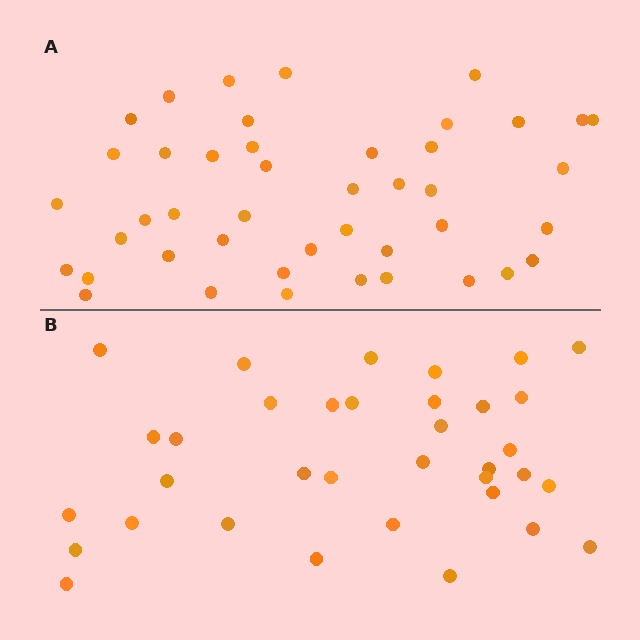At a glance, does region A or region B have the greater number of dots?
Region A (the top region) has more dots.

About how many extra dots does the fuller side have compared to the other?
Region A has roughly 8 or so more dots than region B.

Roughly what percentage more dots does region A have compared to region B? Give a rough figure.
About 25% more.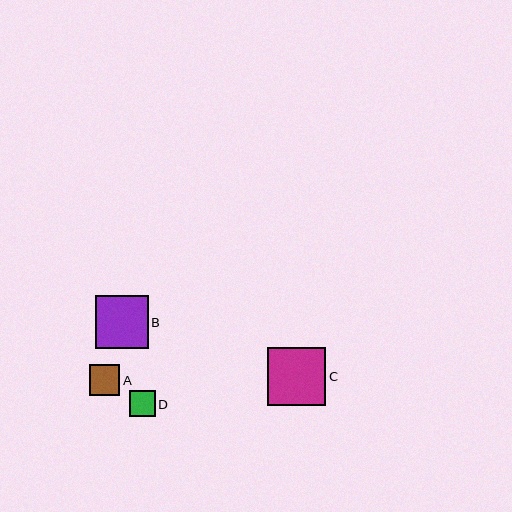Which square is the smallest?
Square D is the smallest with a size of approximately 25 pixels.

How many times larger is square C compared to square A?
Square C is approximately 1.9 times the size of square A.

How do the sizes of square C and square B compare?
Square C and square B are approximately the same size.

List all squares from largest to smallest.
From largest to smallest: C, B, A, D.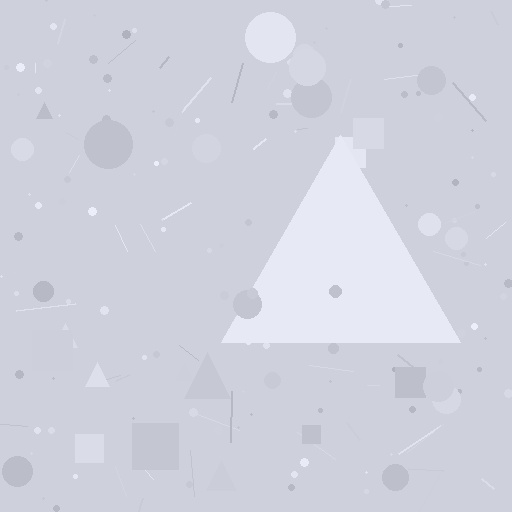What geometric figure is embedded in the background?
A triangle is embedded in the background.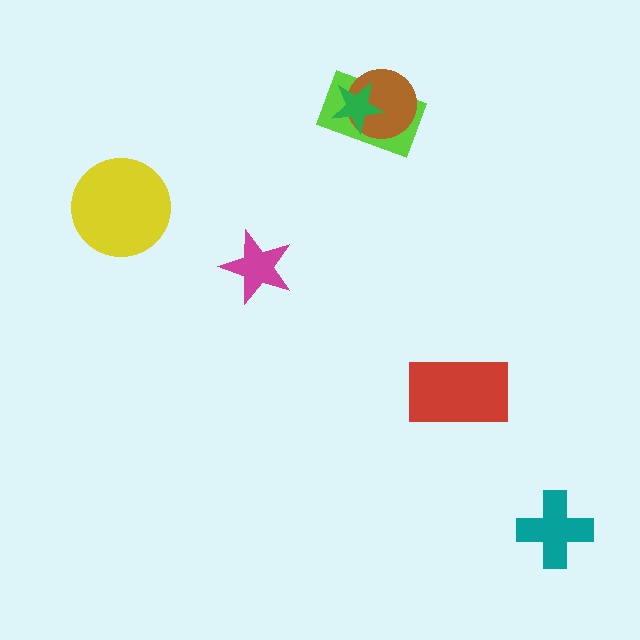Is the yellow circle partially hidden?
No, no other shape covers it.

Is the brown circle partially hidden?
Yes, it is partially covered by another shape.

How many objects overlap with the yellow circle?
0 objects overlap with the yellow circle.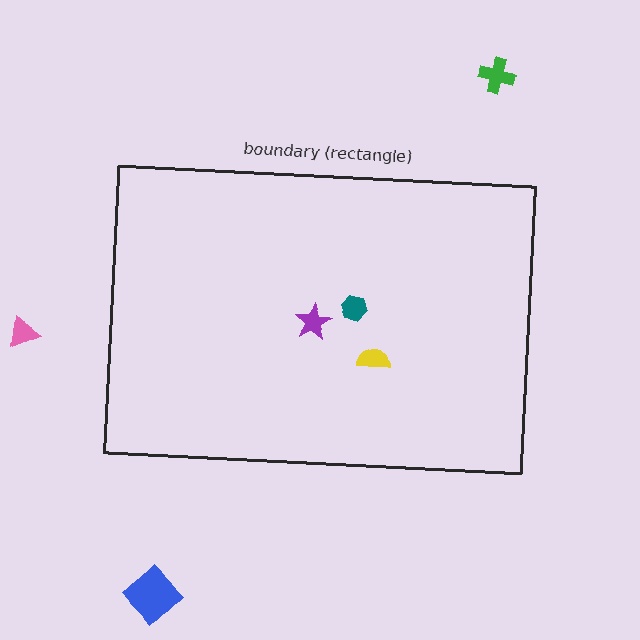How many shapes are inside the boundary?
3 inside, 3 outside.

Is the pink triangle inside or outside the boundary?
Outside.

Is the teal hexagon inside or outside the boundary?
Inside.